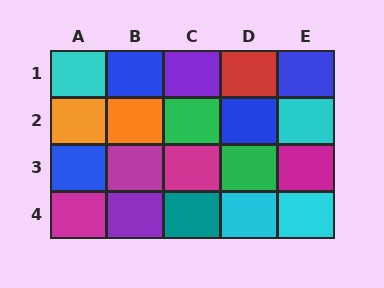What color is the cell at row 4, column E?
Cyan.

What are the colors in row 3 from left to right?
Blue, magenta, magenta, green, magenta.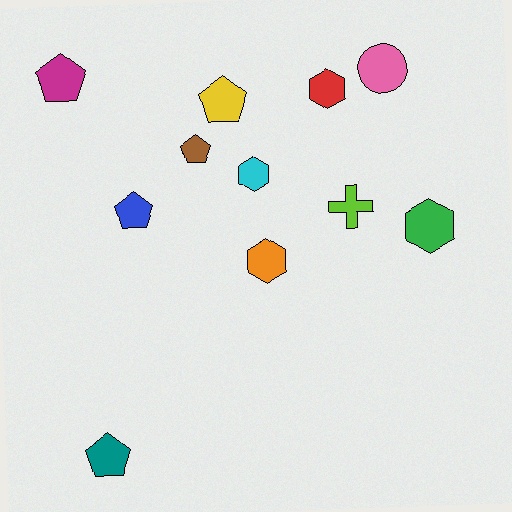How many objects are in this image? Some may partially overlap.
There are 11 objects.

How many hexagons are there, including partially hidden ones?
There are 4 hexagons.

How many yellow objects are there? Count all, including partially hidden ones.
There is 1 yellow object.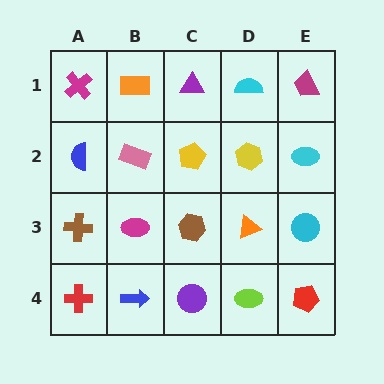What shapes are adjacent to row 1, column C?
A yellow pentagon (row 2, column C), an orange rectangle (row 1, column B), a cyan semicircle (row 1, column D).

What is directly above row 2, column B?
An orange rectangle.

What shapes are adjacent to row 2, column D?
A cyan semicircle (row 1, column D), an orange triangle (row 3, column D), a yellow pentagon (row 2, column C), a cyan ellipse (row 2, column E).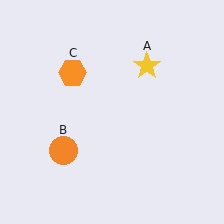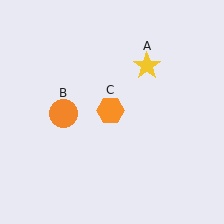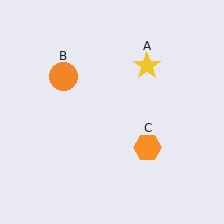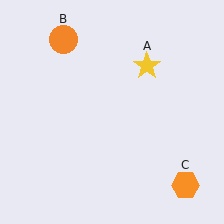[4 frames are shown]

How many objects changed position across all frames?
2 objects changed position: orange circle (object B), orange hexagon (object C).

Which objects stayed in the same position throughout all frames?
Yellow star (object A) remained stationary.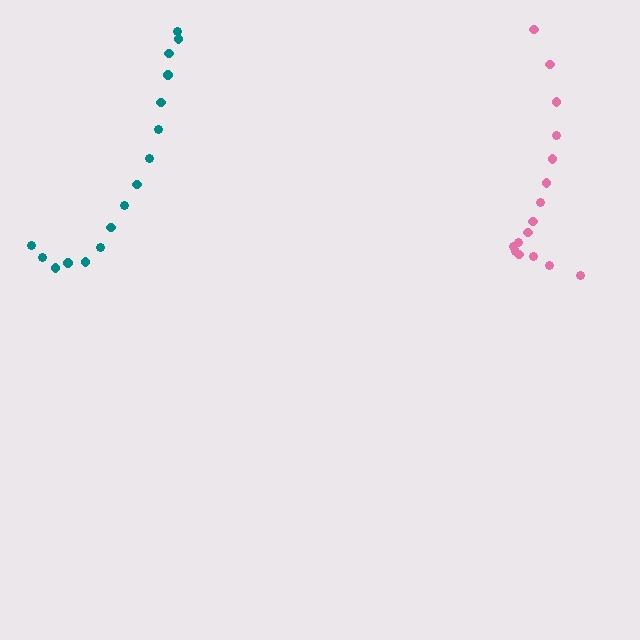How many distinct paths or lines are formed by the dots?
There are 2 distinct paths.